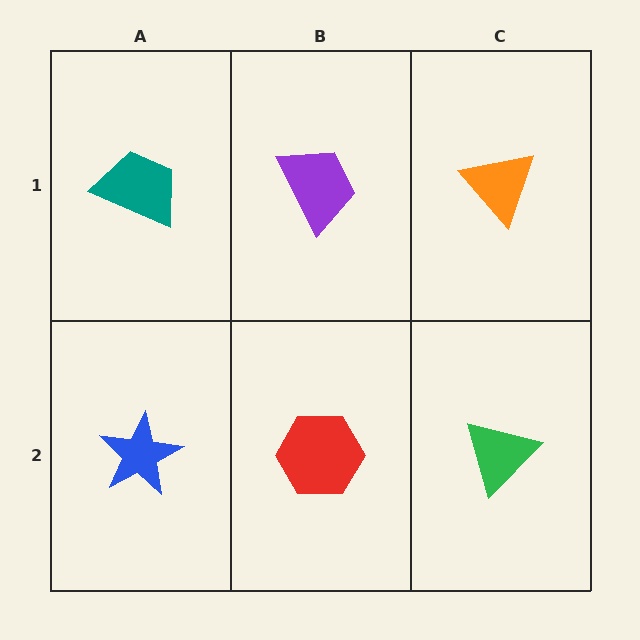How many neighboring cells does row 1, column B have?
3.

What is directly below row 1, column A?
A blue star.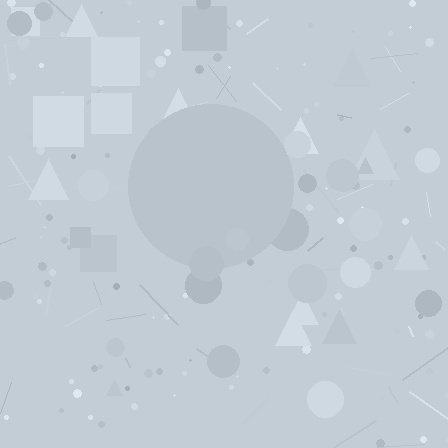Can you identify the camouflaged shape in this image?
The camouflaged shape is a circle.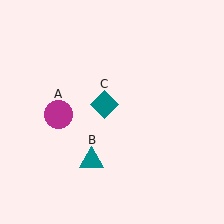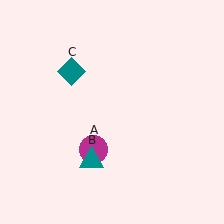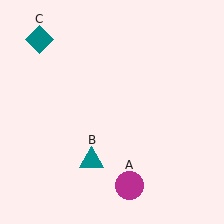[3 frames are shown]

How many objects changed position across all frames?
2 objects changed position: magenta circle (object A), teal diamond (object C).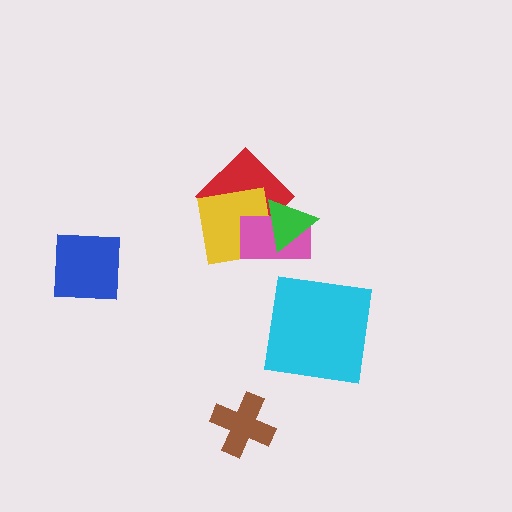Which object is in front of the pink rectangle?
The green triangle is in front of the pink rectangle.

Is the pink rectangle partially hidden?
Yes, it is partially covered by another shape.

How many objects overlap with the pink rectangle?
3 objects overlap with the pink rectangle.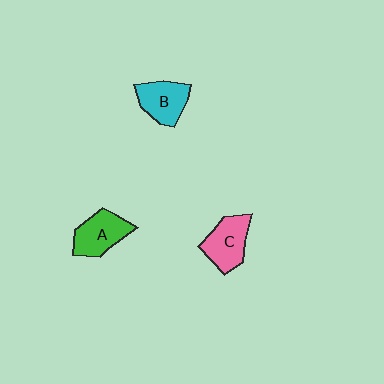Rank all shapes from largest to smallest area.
From largest to smallest: C (pink), A (green), B (cyan).